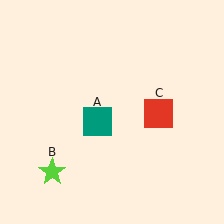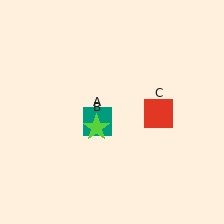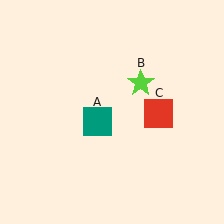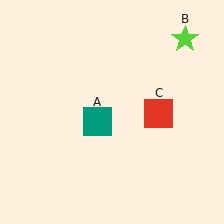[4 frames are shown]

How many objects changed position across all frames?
1 object changed position: lime star (object B).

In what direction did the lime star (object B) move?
The lime star (object B) moved up and to the right.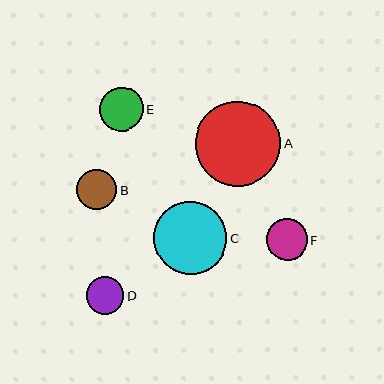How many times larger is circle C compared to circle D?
Circle C is approximately 2.0 times the size of circle D.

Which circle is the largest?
Circle A is the largest with a size of approximately 86 pixels.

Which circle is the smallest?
Circle D is the smallest with a size of approximately 38 pixels.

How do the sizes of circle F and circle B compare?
Circle F and circle B are approximately the same size.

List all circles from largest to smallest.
From largest to smallest: A, C, E, F, B, D.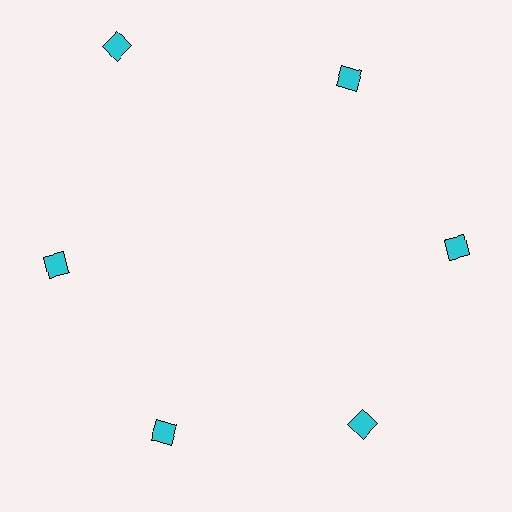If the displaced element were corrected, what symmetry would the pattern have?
It would have 6-fold rotational symmetry — the pattern would map onto itself every 60 degrees.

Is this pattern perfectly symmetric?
No. The 6 cyan squares are arranged in a ring, but one element near the 11 o'clock position is pushed outward from the center, breaking the 6-fold rotational symmetry.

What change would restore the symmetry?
The symmetry would be restored by moving it inward, back onto the ring so that all 6 squares sit at equal angles and equal distance from the center.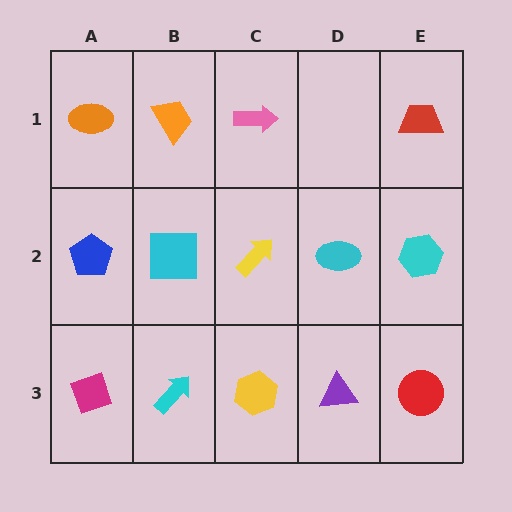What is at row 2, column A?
A blue pentagon.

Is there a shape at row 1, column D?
No, that cell is empty.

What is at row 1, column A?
An orange ellipse.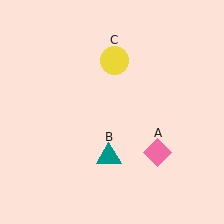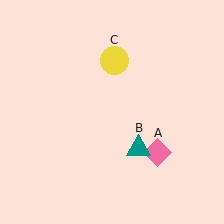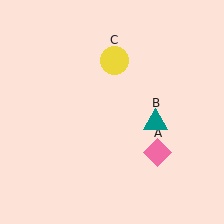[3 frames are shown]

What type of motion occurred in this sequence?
The teal triangle (object B) rotated counterclockwise around the center of the scene.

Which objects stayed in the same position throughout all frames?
Pink diamond (object A) and yellow circle (object C) remained stationary.